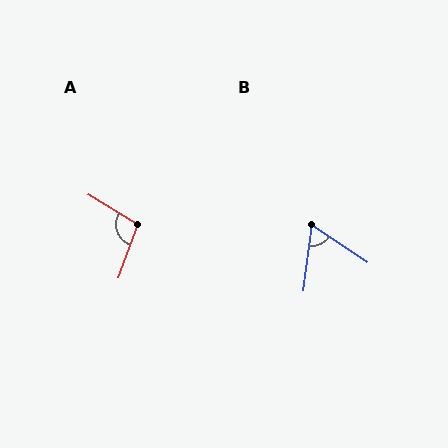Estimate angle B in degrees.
Approximately 63 degrees.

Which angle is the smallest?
B, at approximately 63 degrees.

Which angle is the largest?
A, at approximately 101 degrees.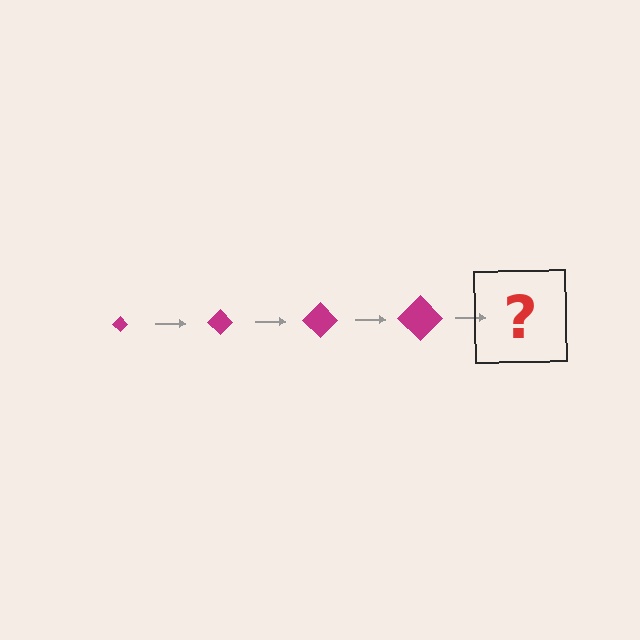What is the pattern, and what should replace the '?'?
The pattern is that the diamond gets progressively larger each step. The '?' should be a magenta diamond, larger than the previous one.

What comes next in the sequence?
The next element should be a magenta diamond, larger than the previous one.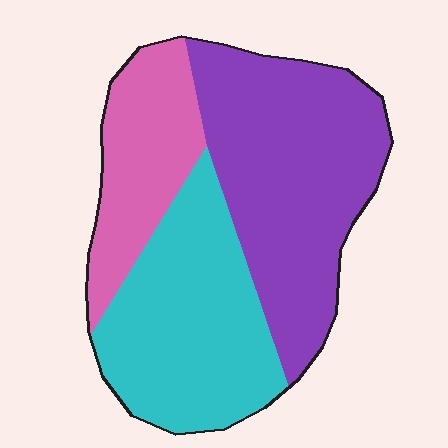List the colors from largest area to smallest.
From largest to smallest: purple, cyan, pink.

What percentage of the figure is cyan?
Cyan takes up about three eighths (3/8) of the figure.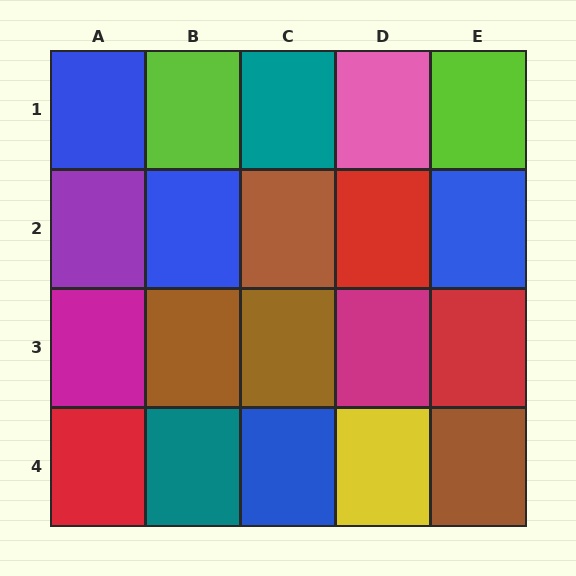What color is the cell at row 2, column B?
Blue.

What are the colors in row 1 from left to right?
Blue, lime, teal, pink, lime.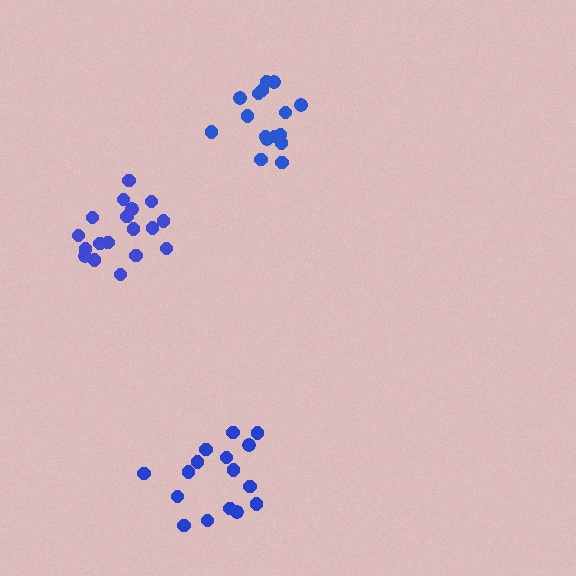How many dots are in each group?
Group 1: 18 dots, Group 2: 17 dots, Group 3: 16 dots (51 total).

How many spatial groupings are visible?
There are 3 spatial groupings.